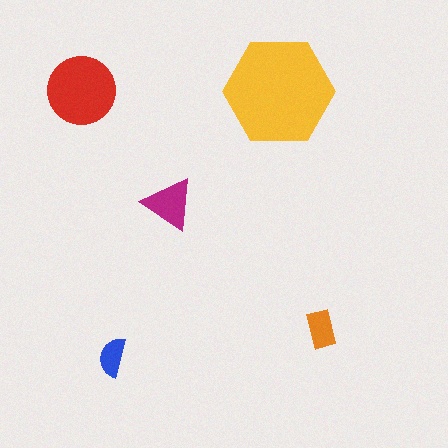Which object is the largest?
The yellow hexagon.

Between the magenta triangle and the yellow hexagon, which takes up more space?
The yellow hexagon.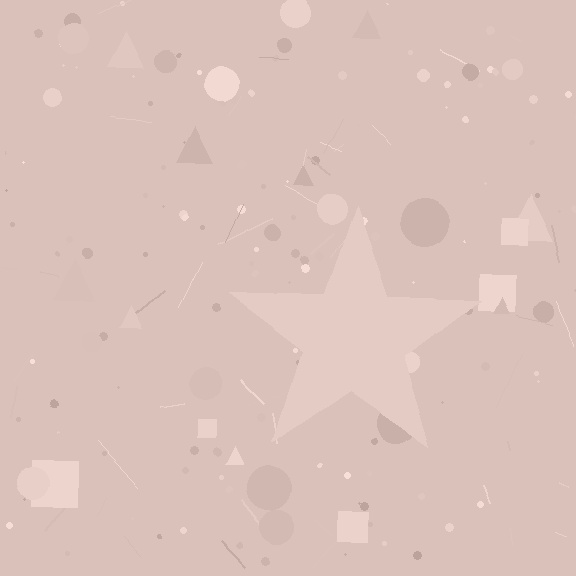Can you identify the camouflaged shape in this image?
The camouflaged shape is a star.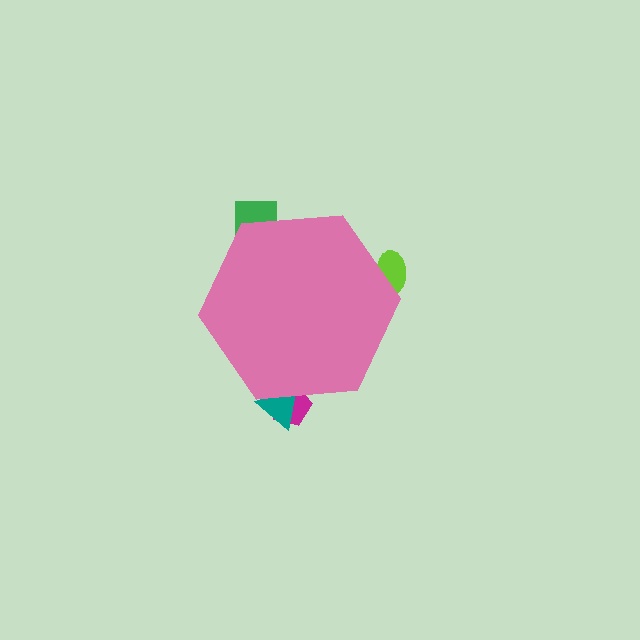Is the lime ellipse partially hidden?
Yes, the lime ellipse is partially hidden behind the pink hexagon.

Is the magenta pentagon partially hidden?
Yes, the magenta pentagon is partially hidden behind the pink hexagon.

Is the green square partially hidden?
Yes, the green square is partially hidden behind the pink hexagon.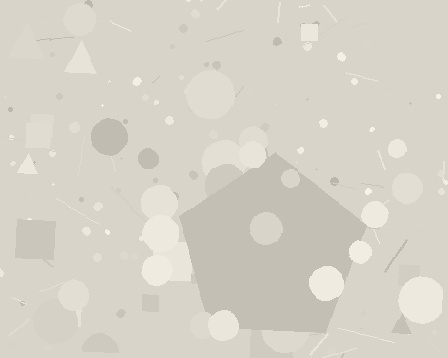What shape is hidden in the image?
A pentagon is hidden in the image.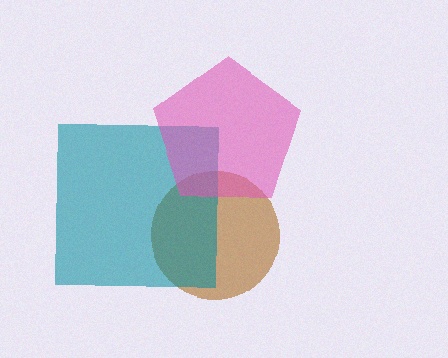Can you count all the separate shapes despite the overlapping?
Yes, there are 3 separate shapes.